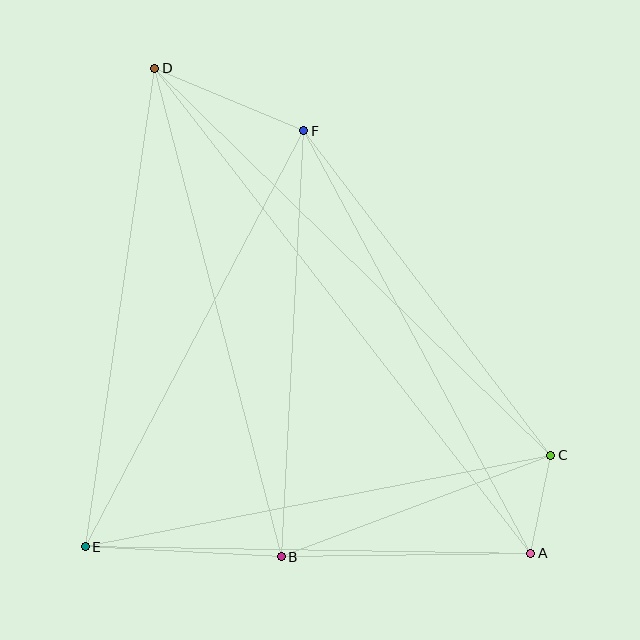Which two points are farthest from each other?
Points A and D are farthest from each other.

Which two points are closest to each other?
Points A and C are closest to each other.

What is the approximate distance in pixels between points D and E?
The distance between D and E is approximately 483 pixels.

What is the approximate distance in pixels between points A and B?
The distance between A and B is approximately 250 pixels.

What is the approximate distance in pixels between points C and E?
The distance between C and E is approximately 474 pixels.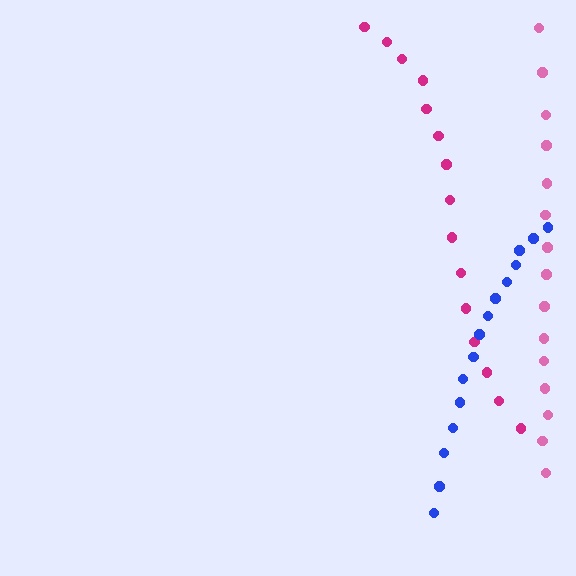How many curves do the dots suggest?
There are 3 distinct paths.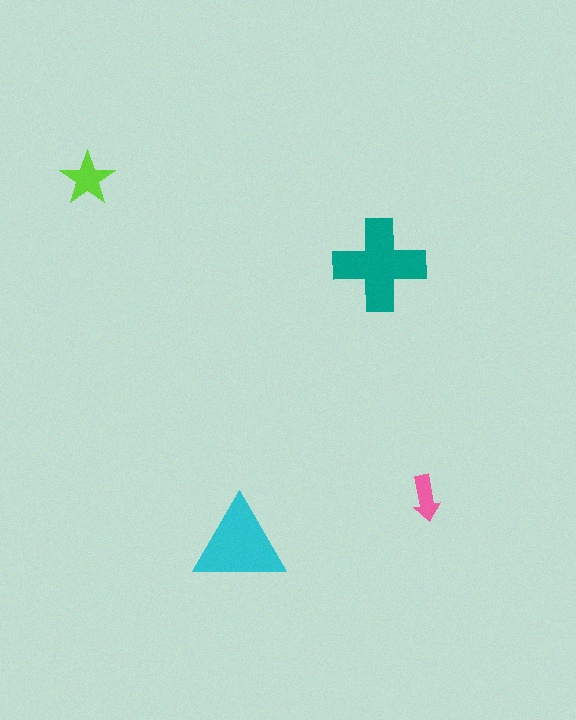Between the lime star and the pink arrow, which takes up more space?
The lime star.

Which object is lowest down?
The cyan triangle is bottommost.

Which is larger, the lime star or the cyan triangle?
The cyan triangle.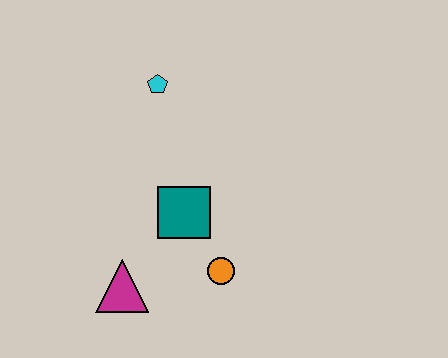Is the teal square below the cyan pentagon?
Yes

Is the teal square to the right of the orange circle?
No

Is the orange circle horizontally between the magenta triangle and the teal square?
No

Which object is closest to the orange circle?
The teal square is closest to the orange circle.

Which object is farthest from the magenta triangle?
The cyan pentagon is farthest from the magenta triangle.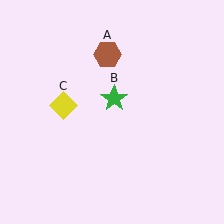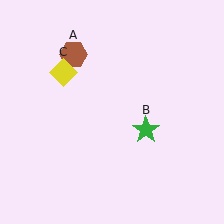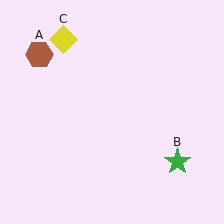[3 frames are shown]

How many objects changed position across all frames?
3 objects changed position: brown hexagon (object A), green star (object B), yellow diamond (object C).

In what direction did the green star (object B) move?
The green star (object B) moved down and to the right.